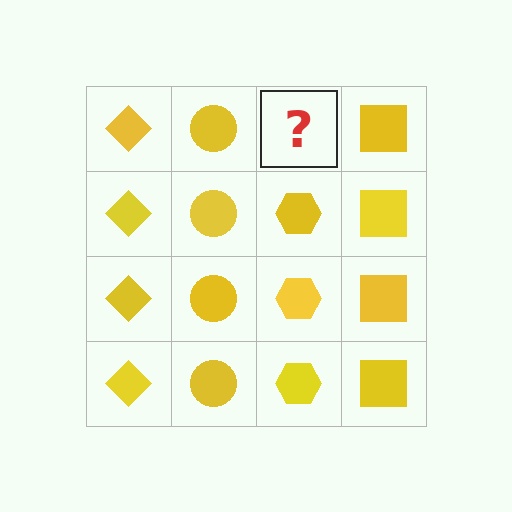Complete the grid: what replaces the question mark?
The question mark should be replaced with a yellow hexagon.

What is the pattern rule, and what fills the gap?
The rule is that each column has a consistent shape. The gap should be filled with a yellow hexagon.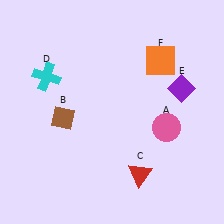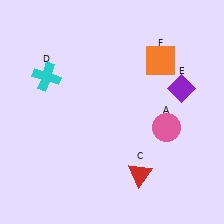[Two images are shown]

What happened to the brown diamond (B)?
The brown diamond (B) was removed in Image 2. It was in the bottom-left area of Image 1.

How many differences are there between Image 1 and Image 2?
There is 1 difference between the two images.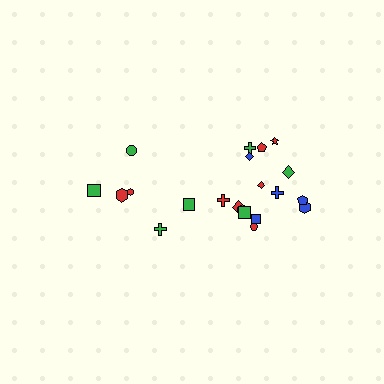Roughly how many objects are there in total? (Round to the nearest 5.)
Roughly 20 objects in total.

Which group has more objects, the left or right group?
The right group.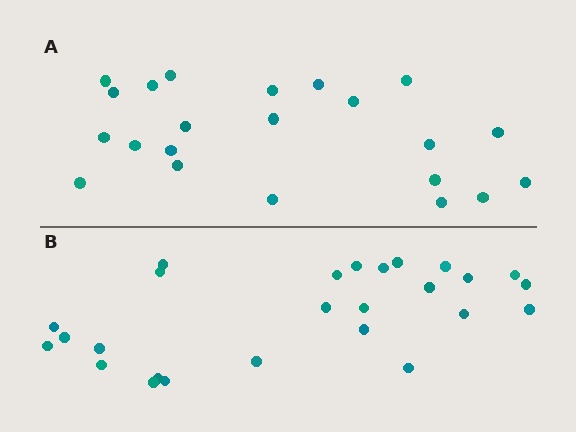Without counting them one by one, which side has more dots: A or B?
Region B (the bottom region) has more dots.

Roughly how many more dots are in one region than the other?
Region B has about 4 more dots than region A.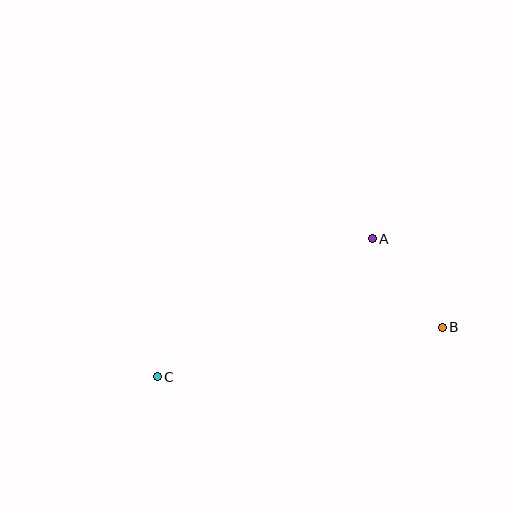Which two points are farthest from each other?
Points B and C are farthest from each other.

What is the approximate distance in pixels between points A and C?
The distance between A and C is approximately 255 pixels.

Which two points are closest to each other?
Points A and B are closest to each other.